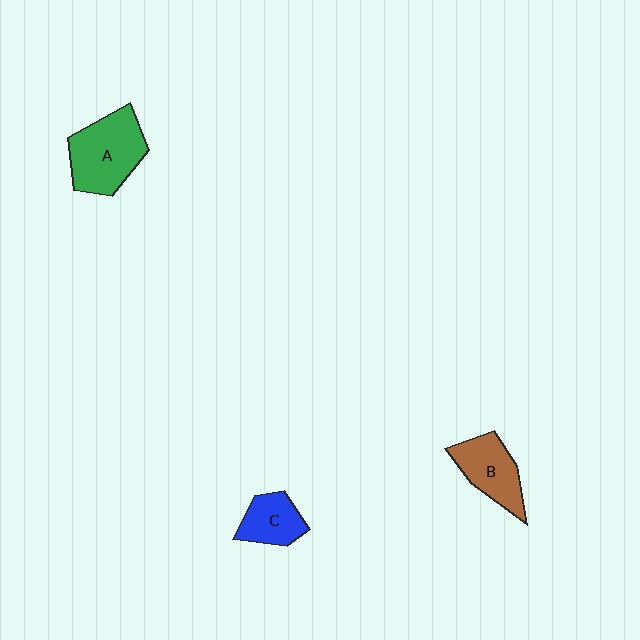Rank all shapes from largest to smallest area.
From largest to smallest: A (green), B (brown), C (blue).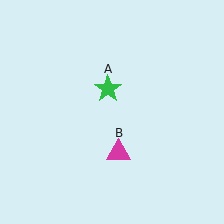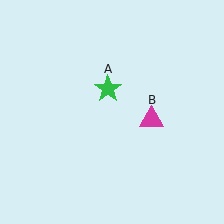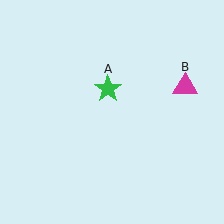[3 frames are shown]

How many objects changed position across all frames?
1 object changed position: magenta triangle (object B).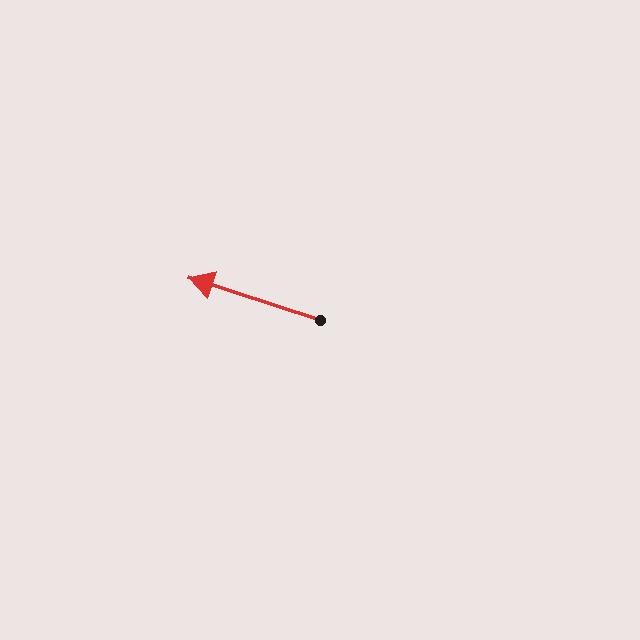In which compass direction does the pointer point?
West.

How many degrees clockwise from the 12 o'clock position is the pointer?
Approximately 288 degrees.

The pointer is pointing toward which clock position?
Roughly 10 o'clock.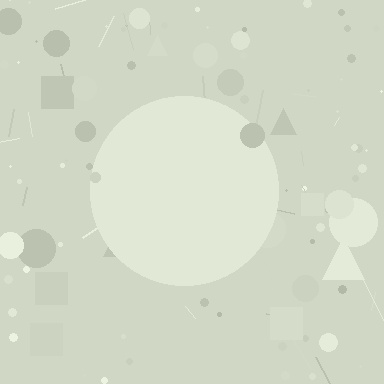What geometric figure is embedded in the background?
A circle is embedded in the background.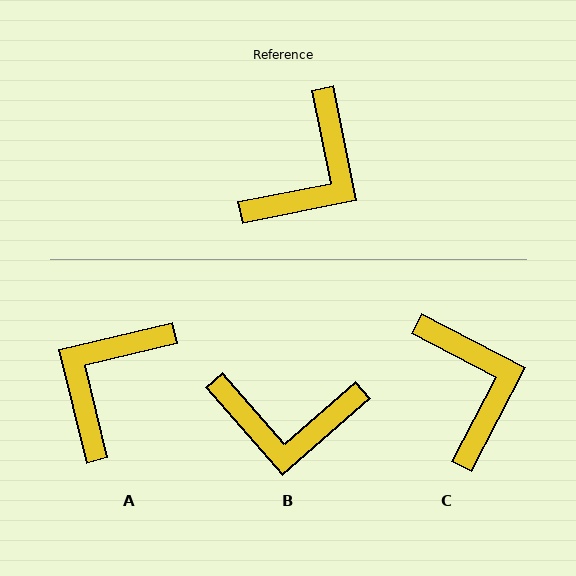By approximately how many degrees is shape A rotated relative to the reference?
Approximately 178 degrees clockwise.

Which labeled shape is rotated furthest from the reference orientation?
A, about 178 degrees away.